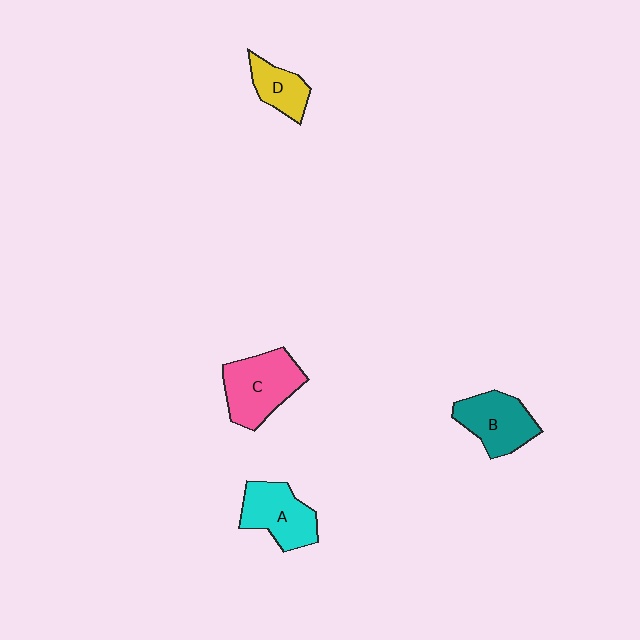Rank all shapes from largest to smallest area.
From largest to smallest: C (pink), A (cyan), B (teal), D (yellow).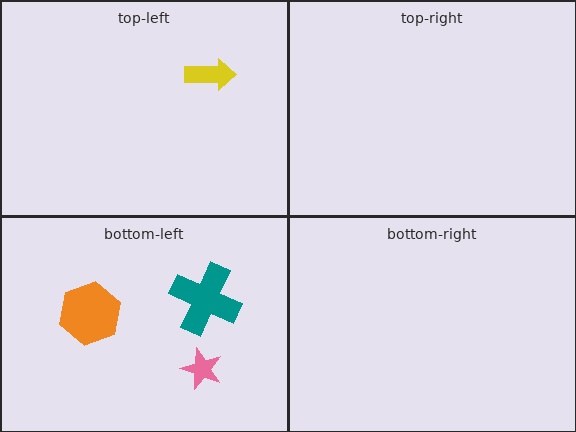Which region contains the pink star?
The bottom-left region.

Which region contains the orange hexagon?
The bottom-left region.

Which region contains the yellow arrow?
The top-left region.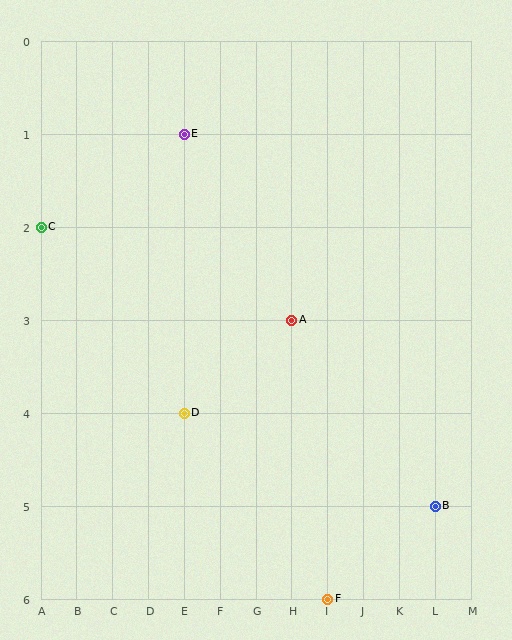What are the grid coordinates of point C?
Point C is at grid coordinates (A, 2).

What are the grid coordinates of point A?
Point A is at grid coordinates (H, 3).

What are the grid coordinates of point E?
Point E is at grid coordinates (E, 1).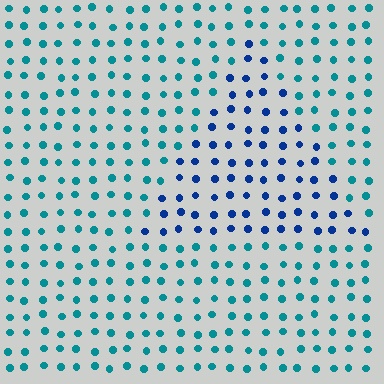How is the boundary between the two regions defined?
The boundary is defined purely by a slight shift in hue (about 38 degrees). Spacing, size, and orientation are identical on both sides.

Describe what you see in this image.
The image is filled with small teal elements in a uniform arrangement. A triangle-shaped region is visible where the elements are tinted to a slightly different hue, forming a subtle color boundary.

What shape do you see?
I see a triangle.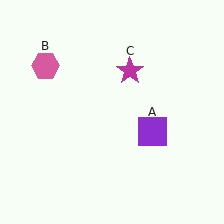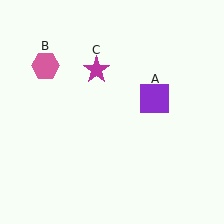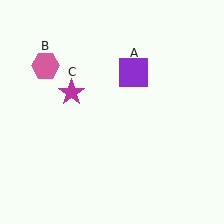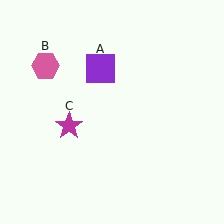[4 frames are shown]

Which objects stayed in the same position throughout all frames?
Pink hexagon (object B) remained stationary.